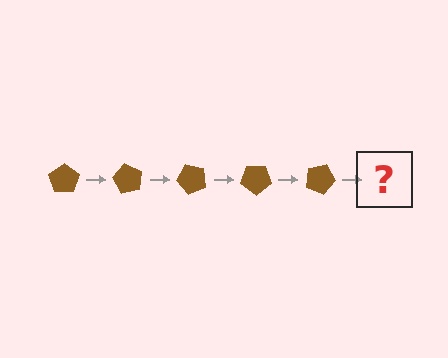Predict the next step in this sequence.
The next step is a brown pentagon rotated 300 degrees.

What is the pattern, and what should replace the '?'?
The pattern is that the pentagon rotates 60 degrees each step. The '?' should be a brown pentagon rotated 300 degrees.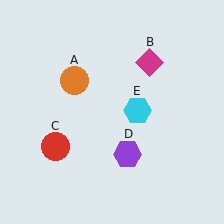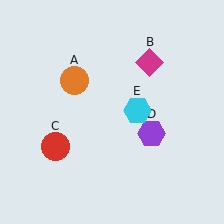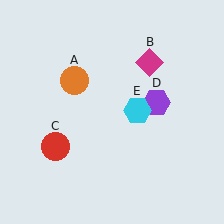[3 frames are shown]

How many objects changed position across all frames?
1 object changed position: purple hexagon (object D).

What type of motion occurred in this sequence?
The purple hexagon (object D) rotated counterclockwise around the center of the scene.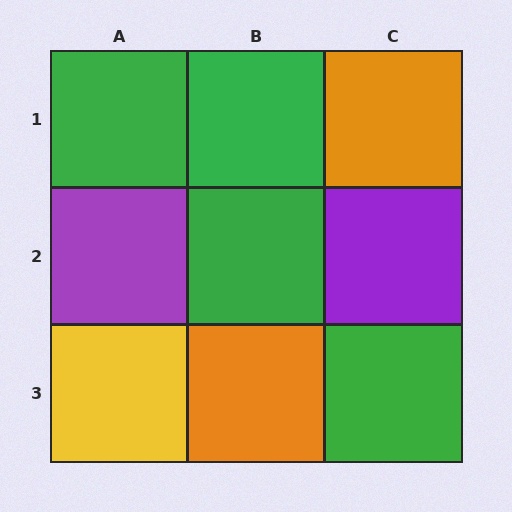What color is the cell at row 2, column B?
Green.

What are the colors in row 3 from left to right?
Yellow, orange, green.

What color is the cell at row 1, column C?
Orange.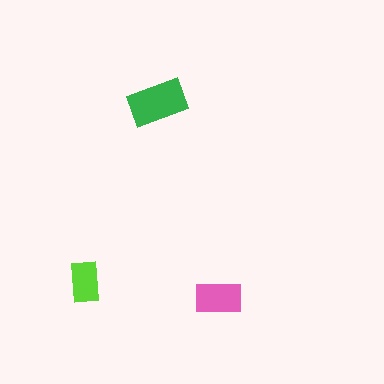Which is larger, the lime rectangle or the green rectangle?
The green one.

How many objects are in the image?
There are 3 objects in the image.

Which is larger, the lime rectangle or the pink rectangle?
The pink one.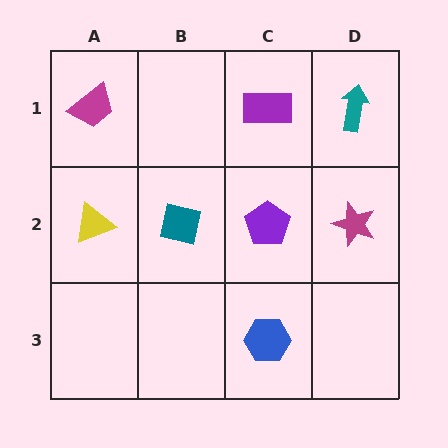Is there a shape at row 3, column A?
No, that cell is empty.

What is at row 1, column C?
A purple rectangle.